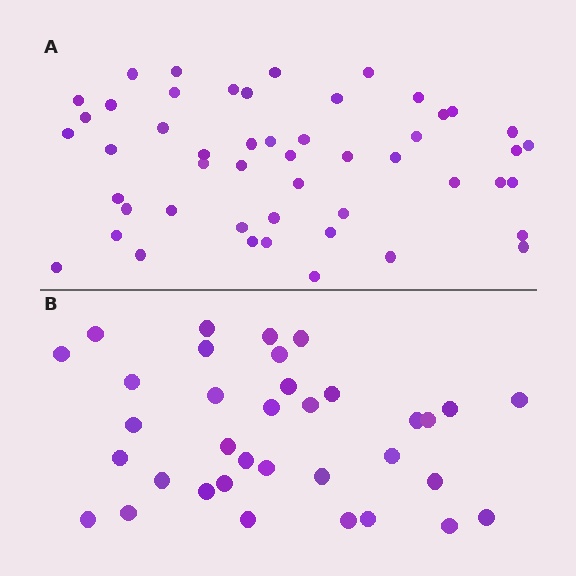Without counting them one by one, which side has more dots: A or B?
Region A (the top region) has more dots.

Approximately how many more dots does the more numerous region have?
Region A has approximately 15 more dots than region B.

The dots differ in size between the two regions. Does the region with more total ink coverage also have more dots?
No. Region B has more total ink coverage because its dots are larger, but region A actually contains more individual dots. Total area can be misleading — the number of items is what matters here.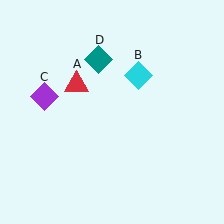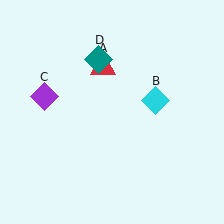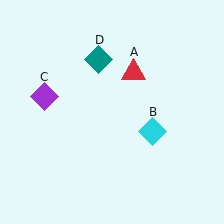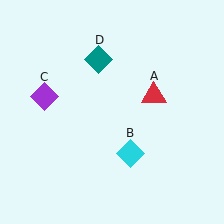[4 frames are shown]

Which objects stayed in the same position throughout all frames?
Purple diamond (object C) and teal diamond (object D) remained stationary.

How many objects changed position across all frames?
2 objects changed position: red triangle (object A), cyan diamond (object B).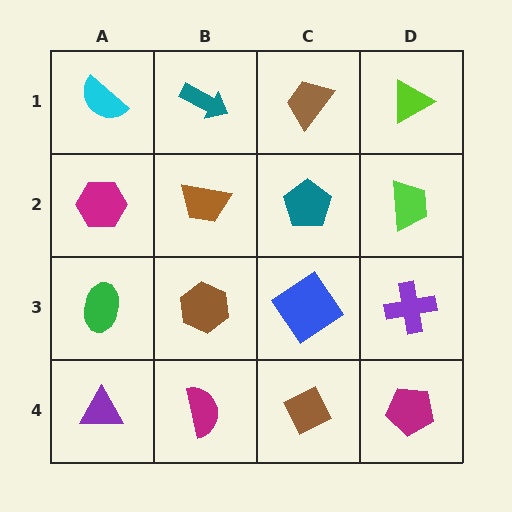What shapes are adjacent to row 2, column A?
A cyan semicircle (row 1, column A), a green ellipse (row 3, column A), a brown trapezoid (row 2, column B).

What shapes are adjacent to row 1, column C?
A teal pentagon (row 2, column C), a teal arrow (row 1, column B), a lime triangle (row 1, column D).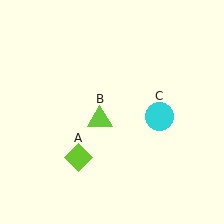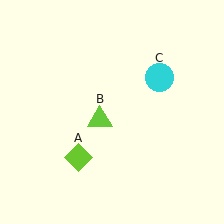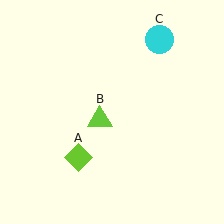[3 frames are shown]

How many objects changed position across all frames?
1 object changed position: cyan circle (object C).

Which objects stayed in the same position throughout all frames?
Lime diamond (object A) and lime triangle (object B) remained stationary.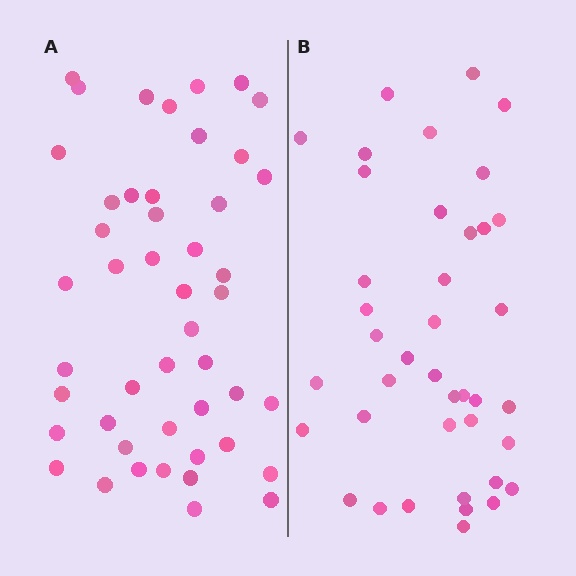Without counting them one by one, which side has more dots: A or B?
Region A (the left region) has more dots.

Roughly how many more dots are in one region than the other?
Region A has roughly 8 or so more dots than region B.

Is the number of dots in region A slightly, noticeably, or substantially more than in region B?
Region A has only slightly more — the two regions are fairly close. The ratio is roughly 1.2 to 1.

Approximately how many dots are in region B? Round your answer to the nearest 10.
About 40 dots.